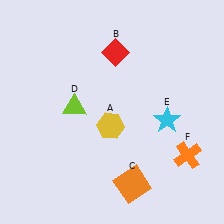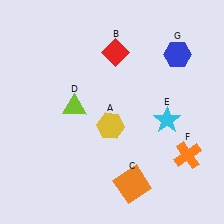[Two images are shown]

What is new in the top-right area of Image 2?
A blue hexagon (G) was added in the top-right area of Image 2.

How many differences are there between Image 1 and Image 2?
There is 1 difference between the two images.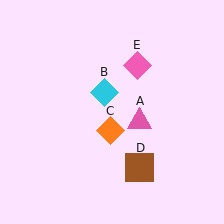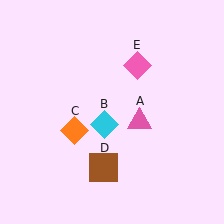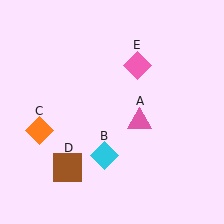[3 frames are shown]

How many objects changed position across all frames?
3 objects changed position: cyan diamond (object B), orange diamond (object C), brown square (object D).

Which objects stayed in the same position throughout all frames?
Pink triangle (object A) and pink diamond (object E) remained stationary.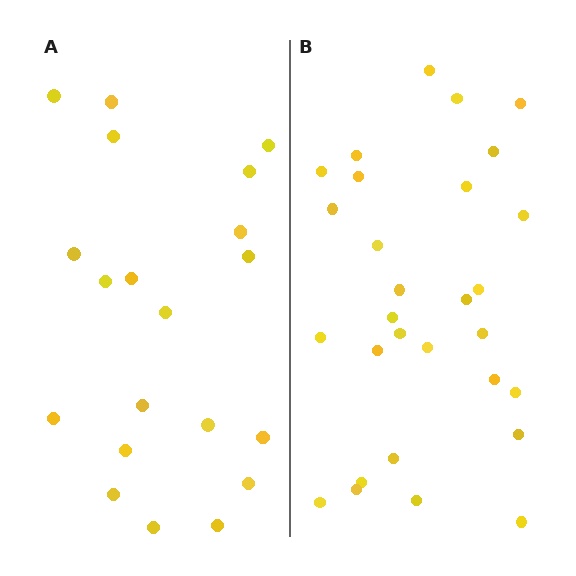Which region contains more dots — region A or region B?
Region B (the right region) has more dots.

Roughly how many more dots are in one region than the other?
Region B has roughly 8 or so more dots than region A.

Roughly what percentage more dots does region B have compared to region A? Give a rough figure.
About 45% more.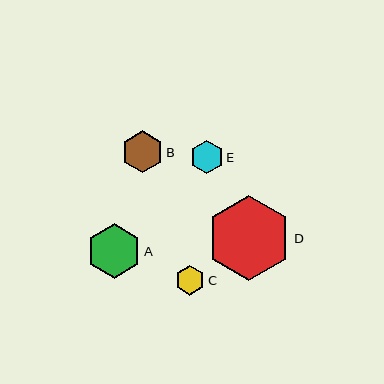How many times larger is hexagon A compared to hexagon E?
Hexagon A is approximately 1.7 times the size of hexagon E.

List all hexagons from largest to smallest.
From largest to smallest: D, A, B, E, C.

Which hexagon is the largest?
Hexagon D is the largest with a size of approximately 84 pixels.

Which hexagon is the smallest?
Hexagon C is the smallest with a size of approximately 29 pixels.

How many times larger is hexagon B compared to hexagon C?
Hexagon B is approximately 1.4 times the size of hexagon C.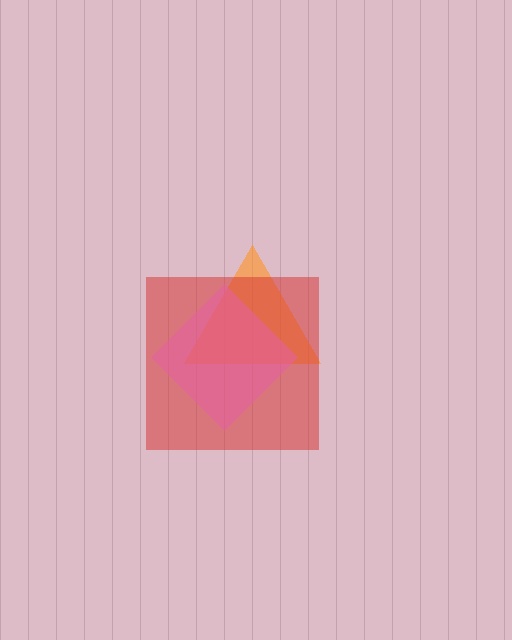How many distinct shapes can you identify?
There are 3 distinct shapes: an orange triangle, a red square, a pink diamond.